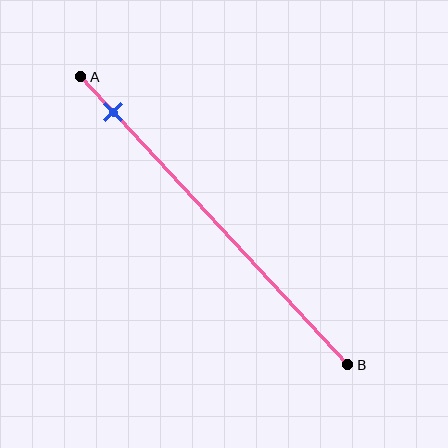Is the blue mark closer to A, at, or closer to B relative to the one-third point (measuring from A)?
The blue mark is closer to point A than the one-third point of segment AB.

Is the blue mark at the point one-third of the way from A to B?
No, the mark is at about 10% from A, not at the 33% one-third point.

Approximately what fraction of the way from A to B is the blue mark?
The blue mark is approximately 10% of the way from A to B.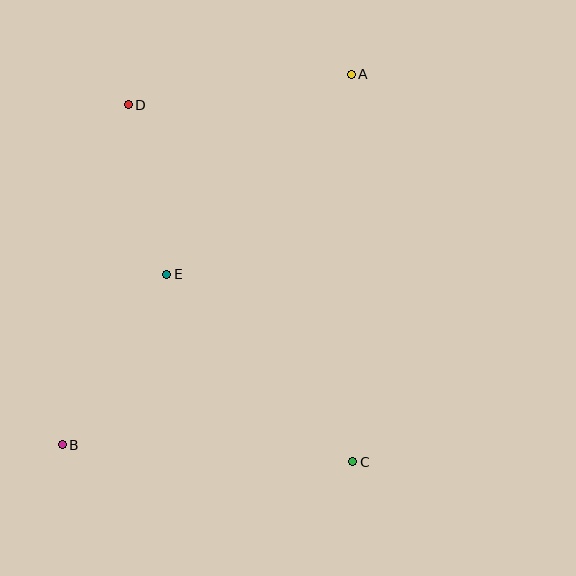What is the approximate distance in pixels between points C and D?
The distance between C and D is approximately 421 pixels.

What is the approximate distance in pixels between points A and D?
The distance between A and D is approximately 225 pixels.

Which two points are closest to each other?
Points D and E are closest to each other.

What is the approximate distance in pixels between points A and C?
The distance between A and C is approximately 387 pixels.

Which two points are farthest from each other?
Points A and B are farthest from each other.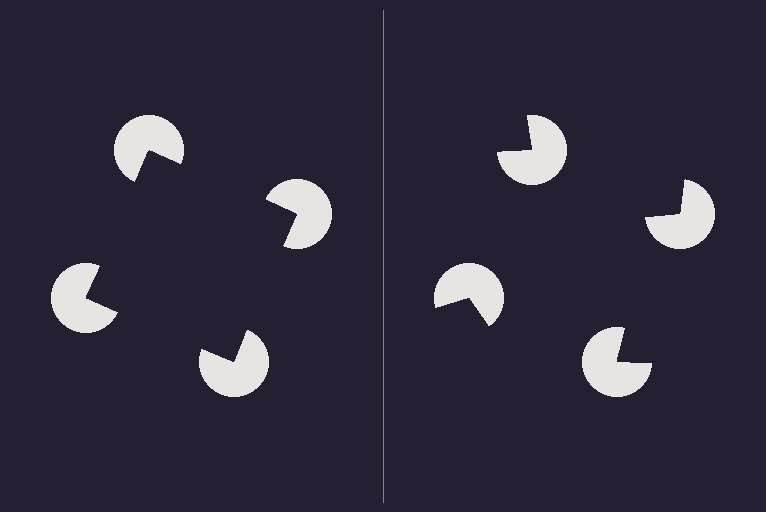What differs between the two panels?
The pac-man discs are positioned identically on both sides; only the wedge orientations differ. On the left they align to a square; on the right they are misaligned.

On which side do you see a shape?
An illusory square appears on the left side. On the right side the wedge cuts are rotated, so no coherent shape forms.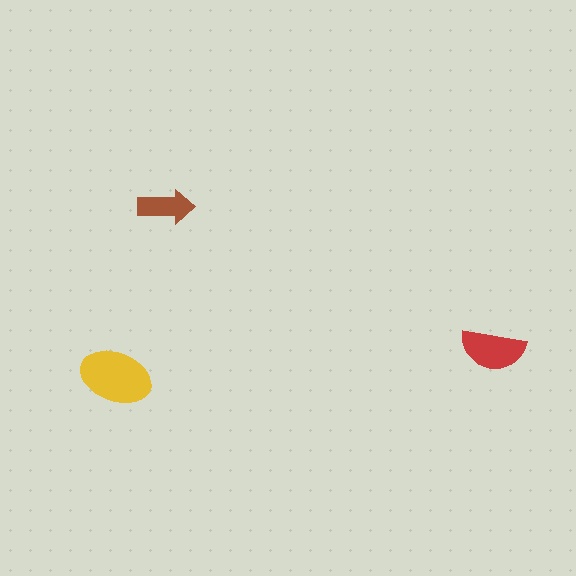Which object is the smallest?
The brown arrow.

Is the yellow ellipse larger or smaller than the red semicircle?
Larger.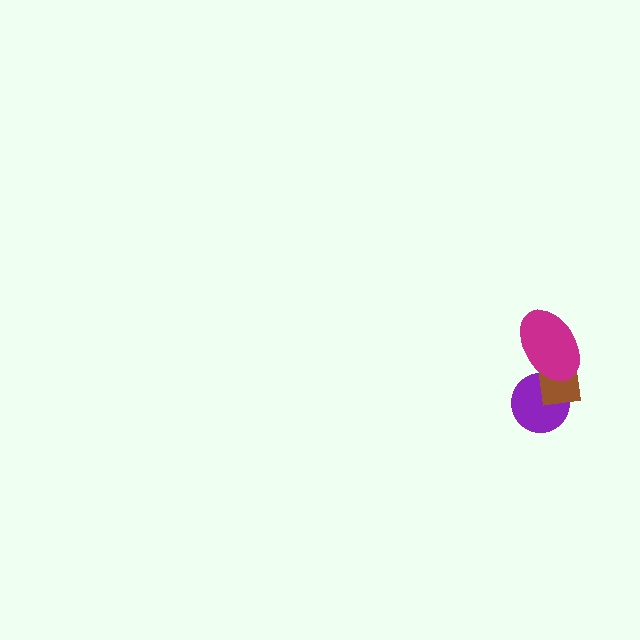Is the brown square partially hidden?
Yes, it is partially covered by another shape.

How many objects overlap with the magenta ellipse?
2 objects overlap with the magenta ellipse.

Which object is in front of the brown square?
The magenta ellipse is in front of the brown square.